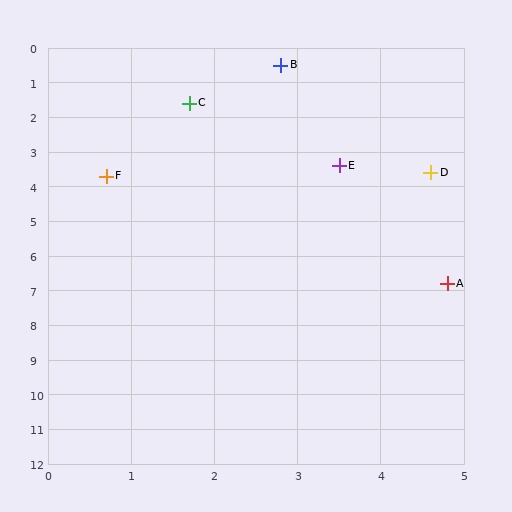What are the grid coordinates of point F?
Point F is at approximately (0.7, 3.7).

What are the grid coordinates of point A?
Point A is at approximately (4.8, 6.8).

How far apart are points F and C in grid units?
Points F and C are about 2.3 grid units apart.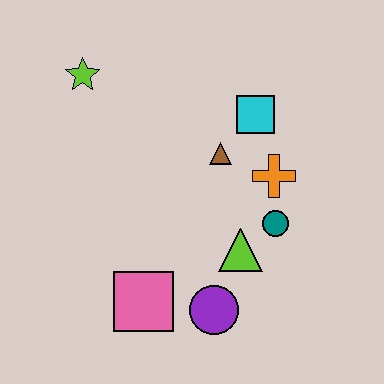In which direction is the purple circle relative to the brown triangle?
The purple circle is below the brown triangle.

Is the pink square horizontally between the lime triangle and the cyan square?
No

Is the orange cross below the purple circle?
No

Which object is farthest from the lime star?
The purple circle is farthest from the lime star.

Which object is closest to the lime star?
The brown triangle is closest to the lime star.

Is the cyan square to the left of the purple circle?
No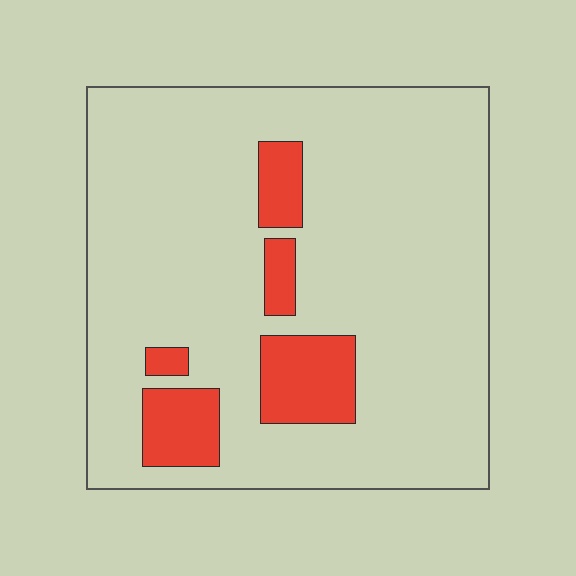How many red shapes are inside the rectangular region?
5.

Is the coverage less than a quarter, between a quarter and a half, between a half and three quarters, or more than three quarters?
Less than a quarter.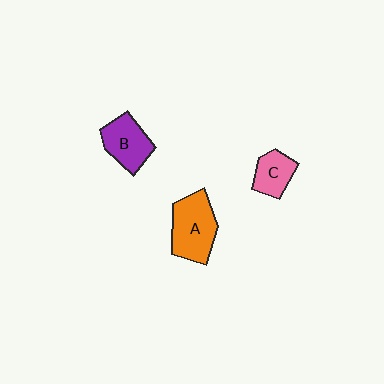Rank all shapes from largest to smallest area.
From largest to smallest: A (orange), B (purple), C (pink).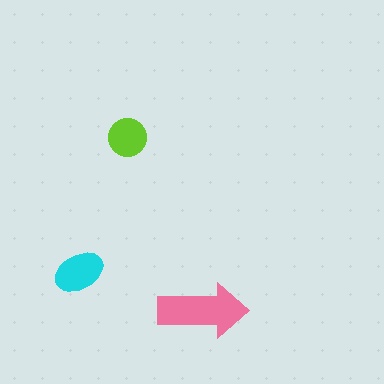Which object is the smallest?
The lime circle.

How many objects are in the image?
There are 3 objects in the image.